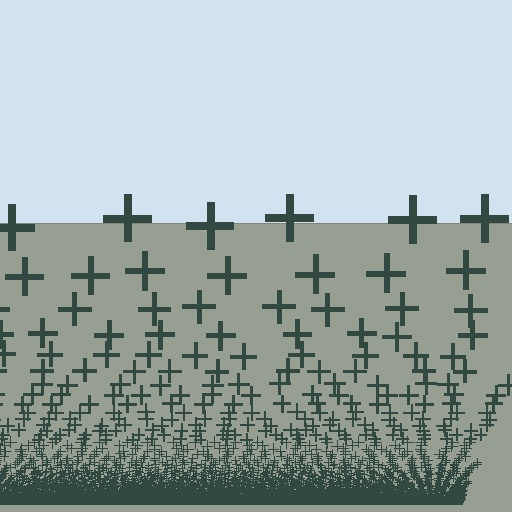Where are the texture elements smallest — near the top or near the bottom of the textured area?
Near the bottom.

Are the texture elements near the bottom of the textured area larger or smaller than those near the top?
Smaller. The gradient is inverted — elements near the bottom are smaller and denser.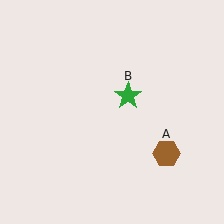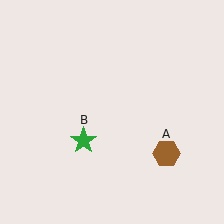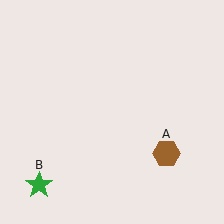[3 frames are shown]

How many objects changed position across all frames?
1 object changed position: green star (object B).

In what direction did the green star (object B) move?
The green star (object B) moved down and to the left.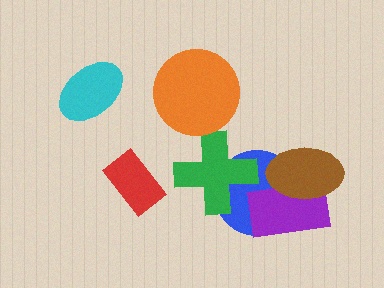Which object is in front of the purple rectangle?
The brown ellipse is in front of the purple rectangle.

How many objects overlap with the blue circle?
3 objects overlap with the blue circle.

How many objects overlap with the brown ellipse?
2 objects overlap with the brown ellipse.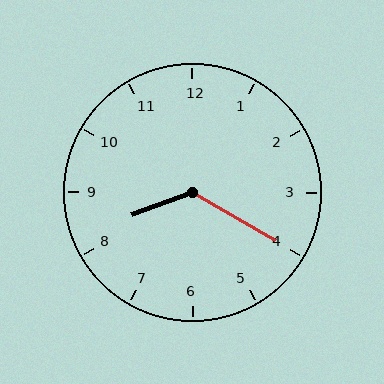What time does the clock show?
8:20.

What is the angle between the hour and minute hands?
Approximately 130 degrees.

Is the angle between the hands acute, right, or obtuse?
It is obtuse.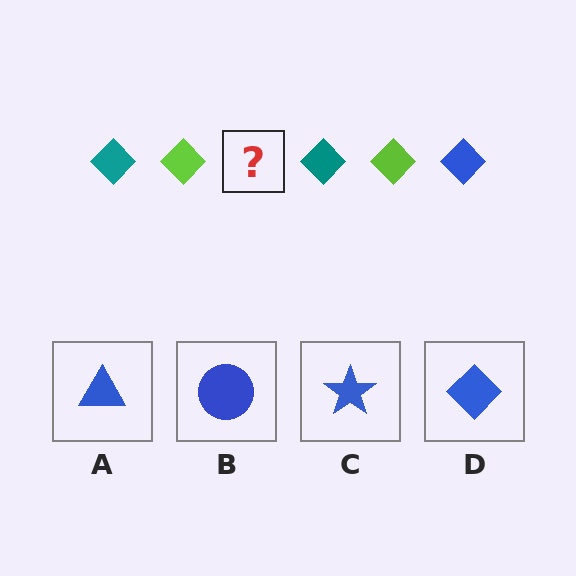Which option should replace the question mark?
Option D.